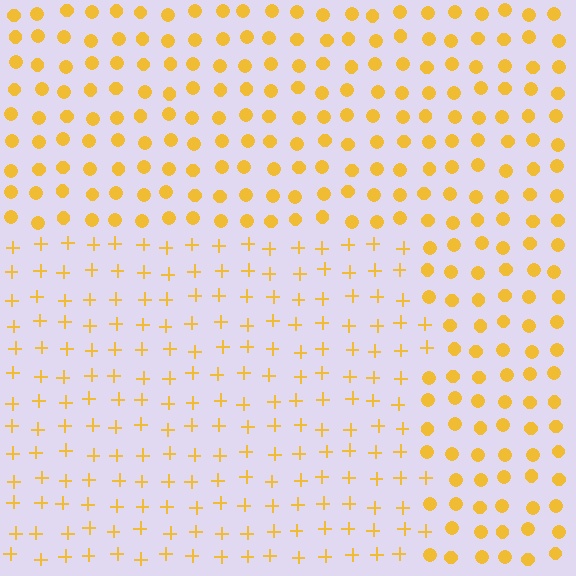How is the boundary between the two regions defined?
The boundary is defined by a change in element shape: plus signs inside vs. circles outside. All elements share the same color and spacing.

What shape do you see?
I see a rectangle.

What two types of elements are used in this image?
The image uses plus signs inside the rectangle region and circles outside it.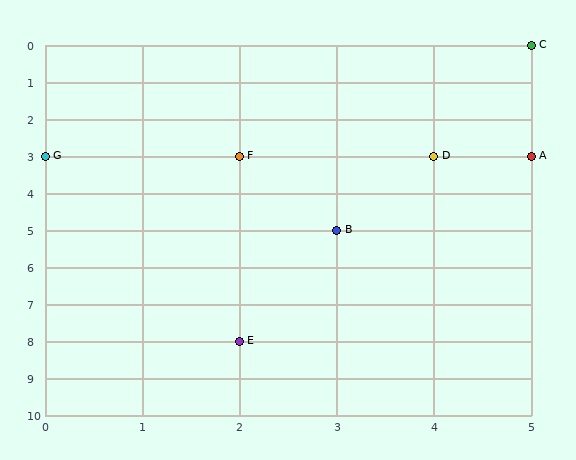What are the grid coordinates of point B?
Point B is at grid coordinates (3, 5).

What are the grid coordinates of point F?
Point F is at grid coordinates (2, 3).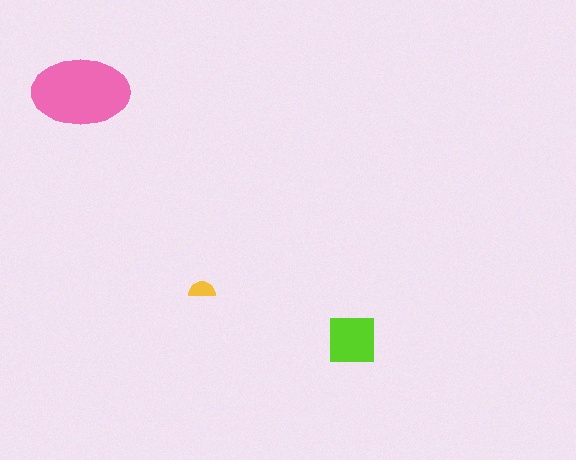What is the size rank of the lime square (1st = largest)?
2nd.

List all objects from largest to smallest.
The pink ellipse, the lime square, the yellow semicircle.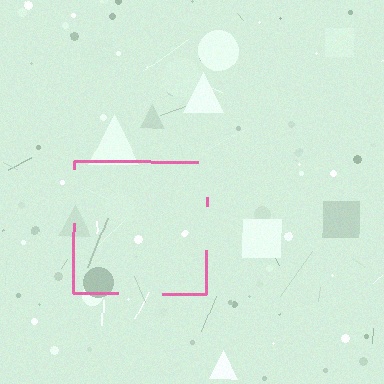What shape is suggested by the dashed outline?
The dashed outline suggests a square.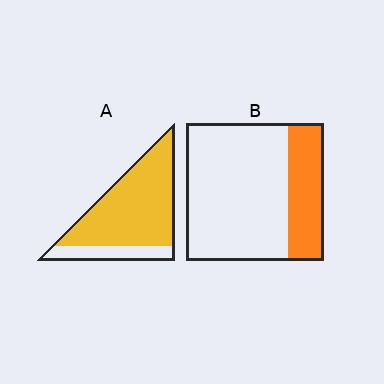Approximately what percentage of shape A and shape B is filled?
A is approximately 80% and B is approximately 25%.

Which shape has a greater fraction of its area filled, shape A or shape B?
Shape A.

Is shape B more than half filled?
No.